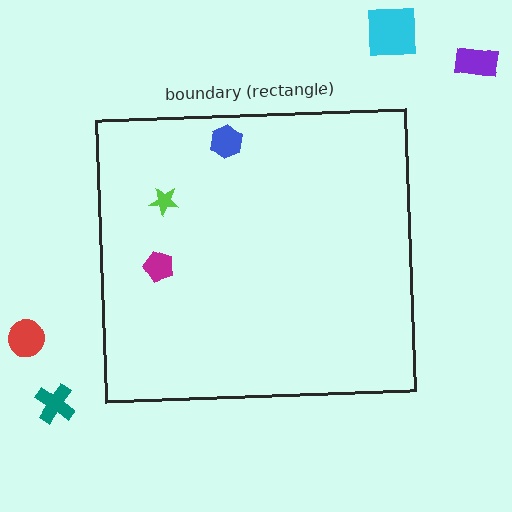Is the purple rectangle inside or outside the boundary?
Outside.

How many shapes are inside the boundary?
3 inside, 4 outside.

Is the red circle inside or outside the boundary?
Outside.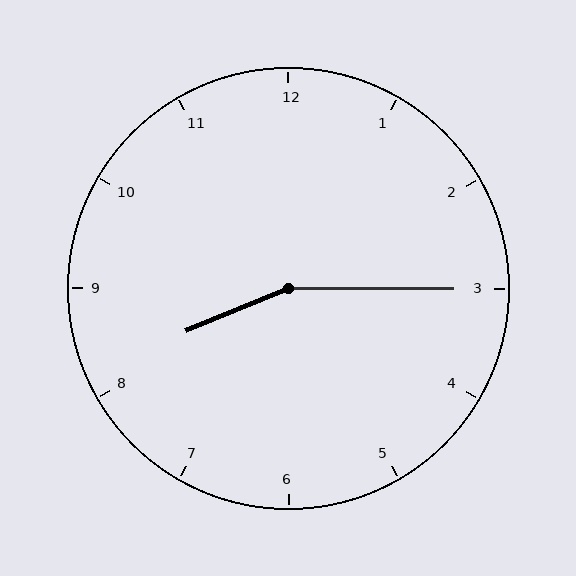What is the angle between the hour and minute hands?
Approximately 158 degrees.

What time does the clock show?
8:15.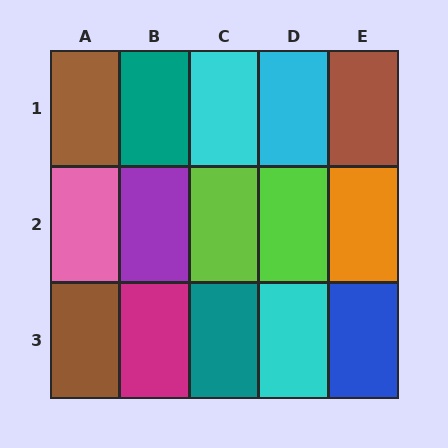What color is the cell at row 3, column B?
Magenta.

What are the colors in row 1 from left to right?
Brown, teal, cyan, cyan, brown.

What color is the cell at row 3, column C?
Teal.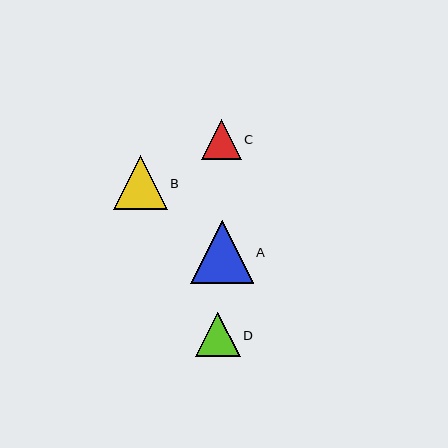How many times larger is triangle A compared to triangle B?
Triangle A is approximately 1.2 times the size of triangle B.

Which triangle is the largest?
Triangle A is the largest with a size of approximately 63 pixels.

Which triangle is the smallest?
Triangle C is the smallest with a size of approximately 40 pixels.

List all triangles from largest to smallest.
From largest to smallest: A, B, D, C.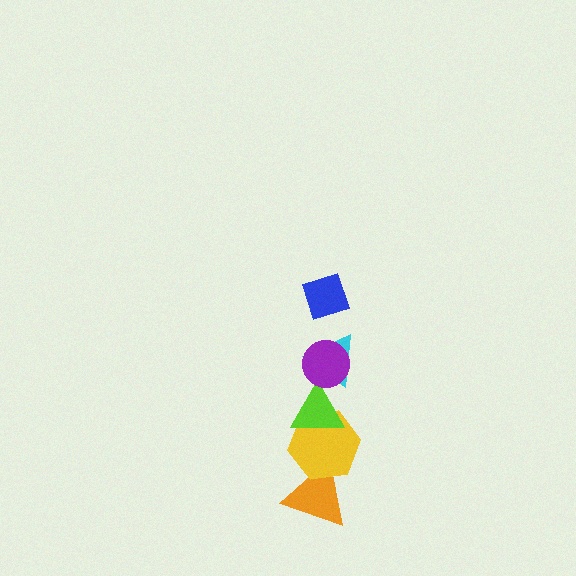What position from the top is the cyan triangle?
The cyan triangle is 3rd from the top.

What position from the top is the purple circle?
The purple circle is 2nd from the top.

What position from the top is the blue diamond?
The blue diamond is 1st from the top.